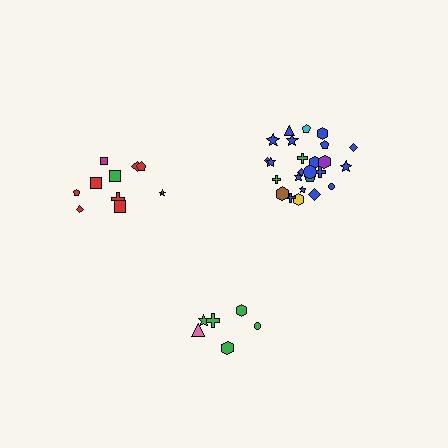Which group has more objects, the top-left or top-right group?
The top-right group.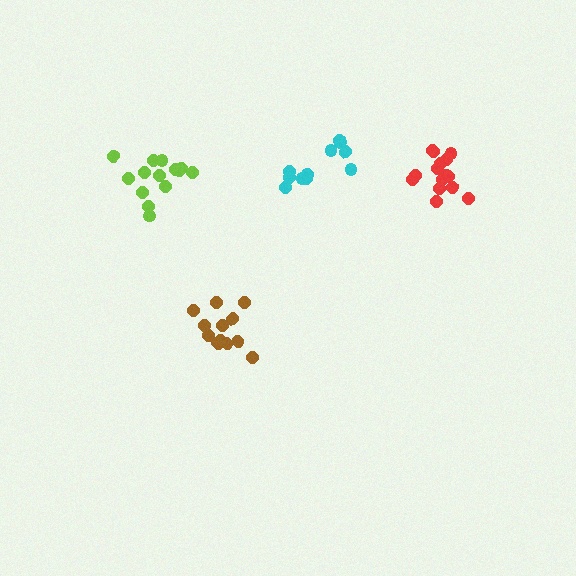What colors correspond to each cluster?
The clusters are colored: cyan, red, lime, brown.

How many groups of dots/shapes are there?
There are 4 groups.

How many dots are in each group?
Group 1: 12 dots, Group 2: 15 dots, Group 3: 14 dots, Group 4: 12 dots (53 total).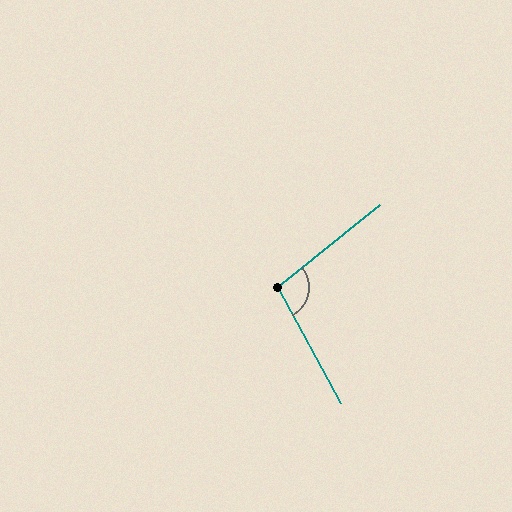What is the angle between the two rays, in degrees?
Approximately 100 degrees.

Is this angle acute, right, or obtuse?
It is obtuse.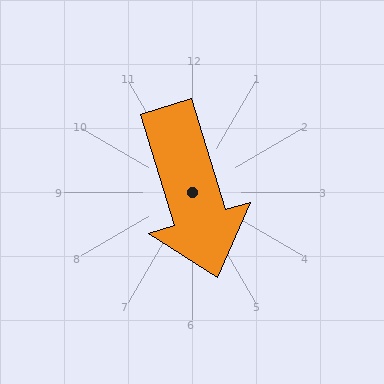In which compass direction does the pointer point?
South.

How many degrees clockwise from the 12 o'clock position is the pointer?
Approximately 163 degrees.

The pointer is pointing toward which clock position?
Roughly 5 o'clock.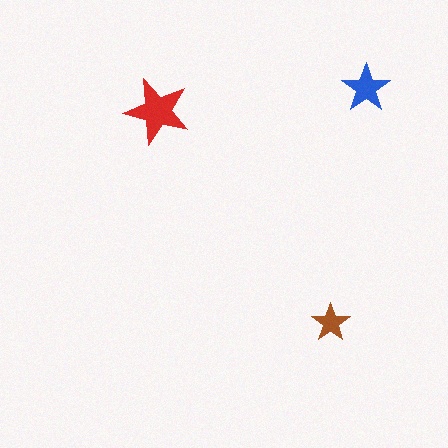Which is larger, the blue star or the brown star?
The blue one.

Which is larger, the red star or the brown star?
The red one.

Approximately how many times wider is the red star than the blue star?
About 1.5 times wider.